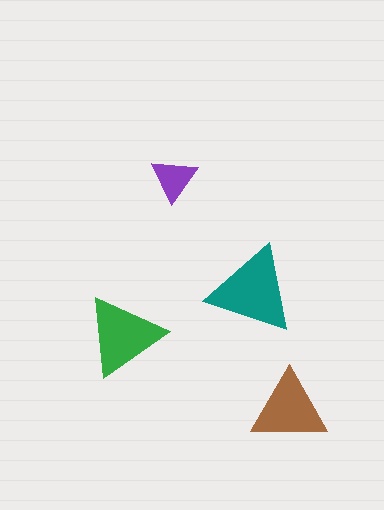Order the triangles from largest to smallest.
the teal one, the green one, the brown one, the purple one.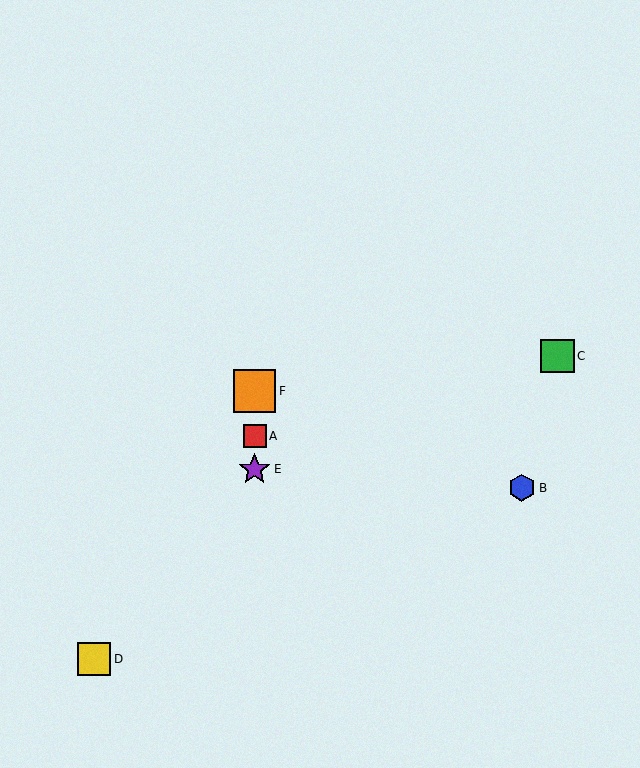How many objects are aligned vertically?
3 objects (A, E, F) are aligned vertically.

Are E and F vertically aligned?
Yes, both are at x≈255.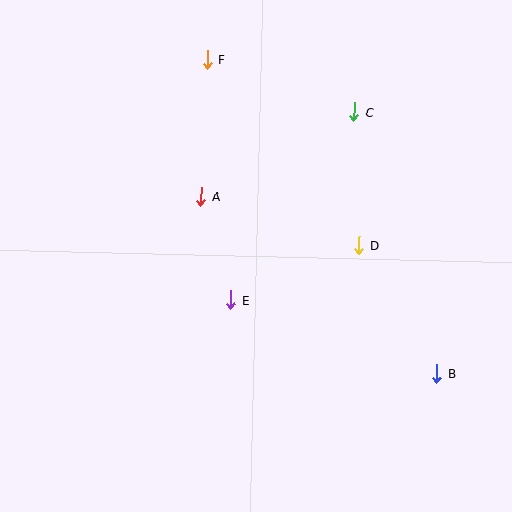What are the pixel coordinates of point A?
Point A is at (201, 197).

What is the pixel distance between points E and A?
The distance between E and A is 108 pixels.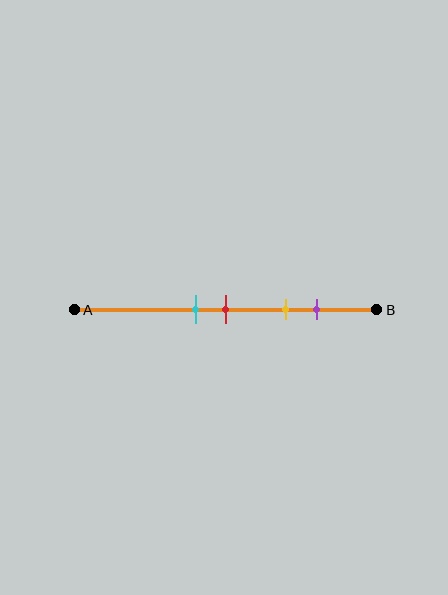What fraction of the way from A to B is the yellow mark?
The yellow mark is approximately 70% (0.7) of the way from A to B.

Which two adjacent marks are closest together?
The cyan and red marks are the closest adjacent pair.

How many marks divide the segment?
There are 4 marks dividing the segment.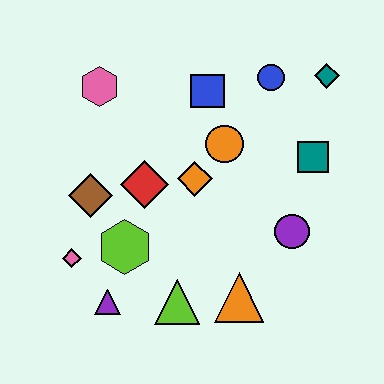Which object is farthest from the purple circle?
The pink hexagon is farthest from the purple circle.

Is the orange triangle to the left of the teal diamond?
Yes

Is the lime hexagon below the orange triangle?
No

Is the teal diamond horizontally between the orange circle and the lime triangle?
No